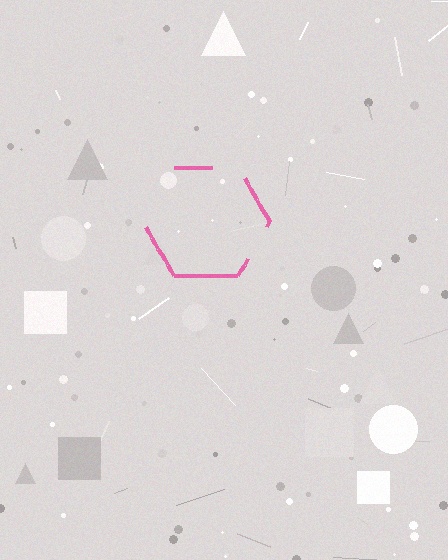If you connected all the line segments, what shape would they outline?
They would outline a hexagon.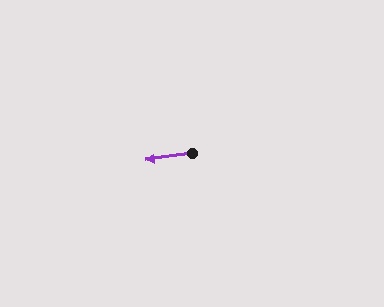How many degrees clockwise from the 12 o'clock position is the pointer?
Approximately 262 degrees.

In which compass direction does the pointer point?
West.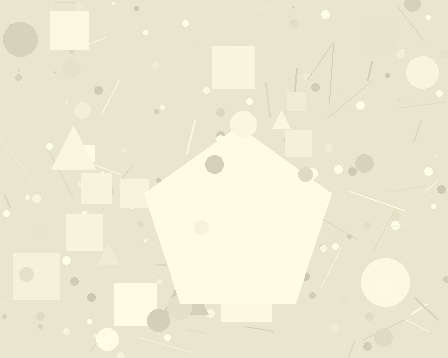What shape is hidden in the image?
A pentagon is hidden in the image.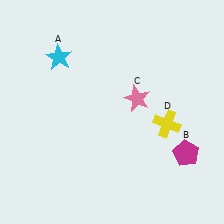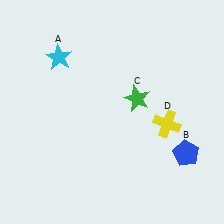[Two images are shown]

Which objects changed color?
B changed from magenta to blue. C changed from pink to green.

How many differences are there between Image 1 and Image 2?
There are 2 differences between the two images.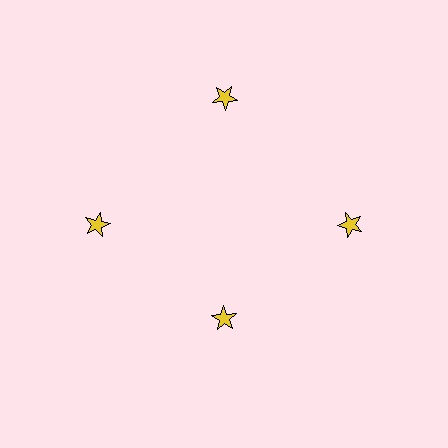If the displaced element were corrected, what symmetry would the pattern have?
It would have 4-fold rotational symmetry — the pattern would map onto itself every 90 degrees.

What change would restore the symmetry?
The symmetry would be restored by moving it outward, back onto the ring so that all 4 stars sit at equal angles and equal distance from the center.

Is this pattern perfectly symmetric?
No. The 4 yellow stars are arranged in a ring, but one element near the 6 o'clock position is pulled inward toward the center, breaking the 4-fold rotational symmetry.